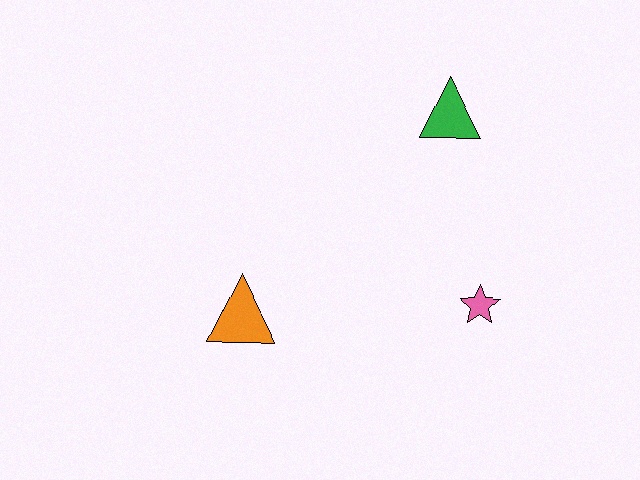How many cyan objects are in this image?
There are no cyan objects.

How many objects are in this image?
There are 3 objects.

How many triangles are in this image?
There are 2 triangles.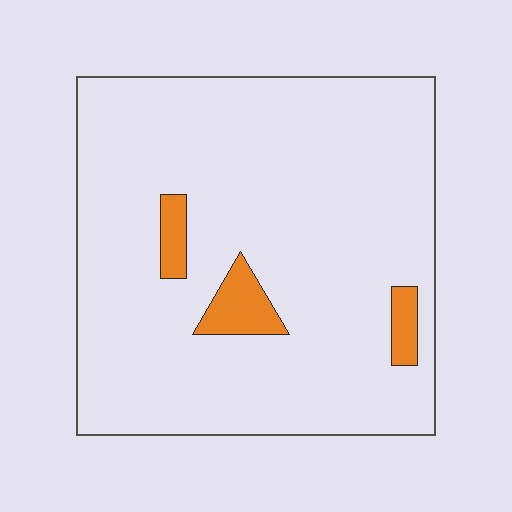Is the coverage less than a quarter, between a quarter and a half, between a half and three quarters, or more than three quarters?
Less than a quarter.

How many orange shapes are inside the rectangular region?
3.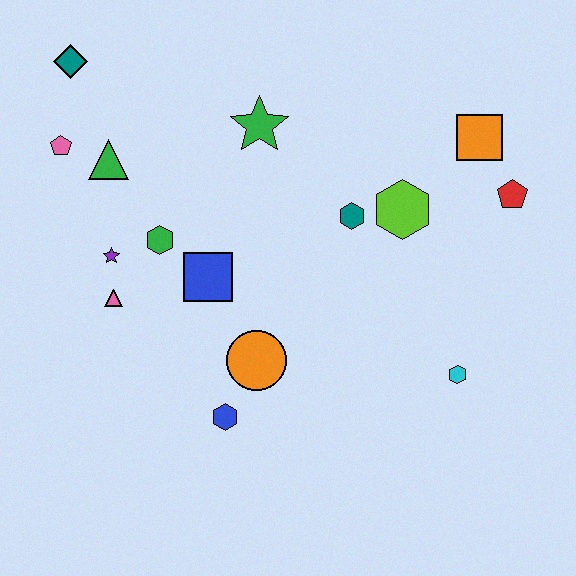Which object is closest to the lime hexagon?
The teal hexagon is closest to the lime hexagon.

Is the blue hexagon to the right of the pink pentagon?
Yes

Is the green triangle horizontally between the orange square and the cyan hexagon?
No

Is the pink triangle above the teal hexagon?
No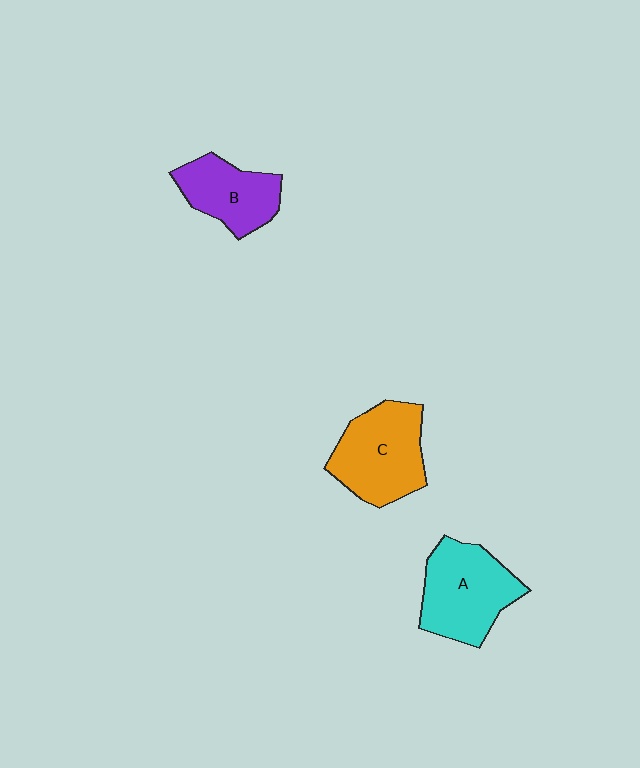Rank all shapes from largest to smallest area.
From largest to smallest: C (orange), A (cyan), B (purple).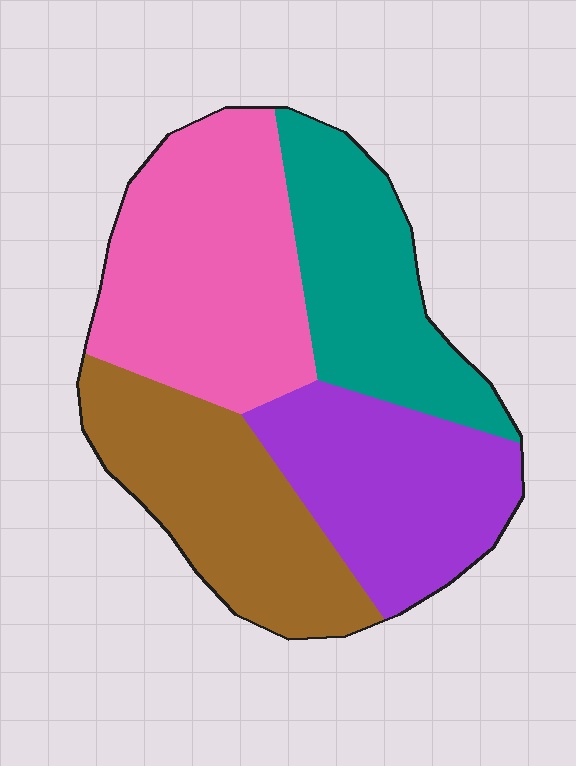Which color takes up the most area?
Pink, at roughly 30%.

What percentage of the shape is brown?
Brown takes up between a sixth and a third of the shape.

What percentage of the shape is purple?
Purple takes up about one quarter (1/4) of the shape.